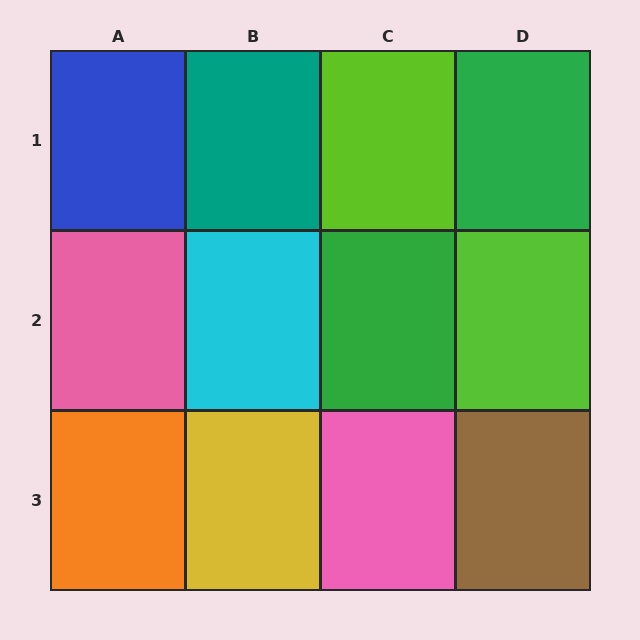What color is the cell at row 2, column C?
Green.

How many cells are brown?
1 cell is brown.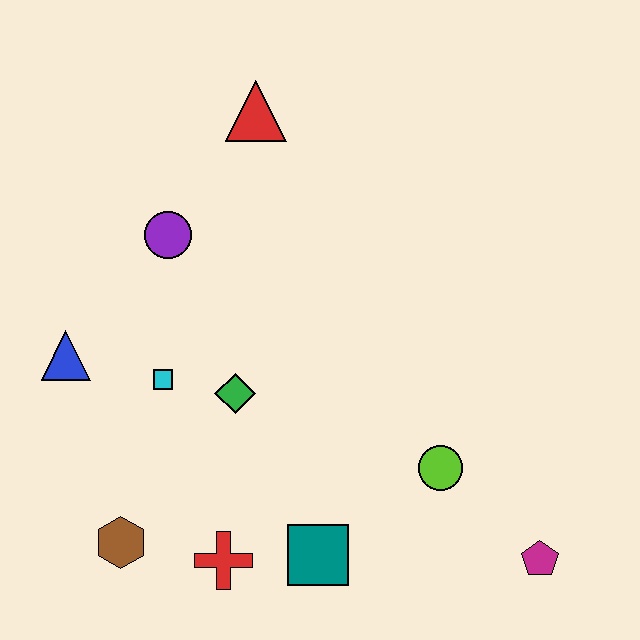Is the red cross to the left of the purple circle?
No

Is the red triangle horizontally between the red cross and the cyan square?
No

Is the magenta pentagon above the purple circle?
No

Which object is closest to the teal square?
The red cross is closest to the teal square.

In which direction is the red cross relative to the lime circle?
The red cross is to the left of the lime circle.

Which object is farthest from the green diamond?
The magenta pentagon is farthest from the green diamond.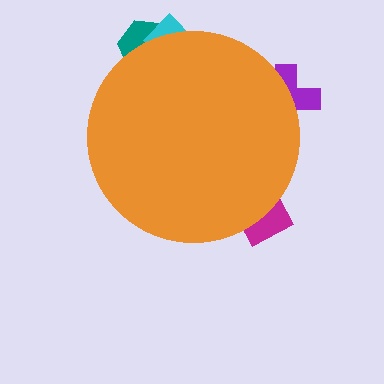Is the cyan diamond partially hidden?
Yes, the cyan diamond is partially hidden behind the orange circle.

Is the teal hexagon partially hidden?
Yes, the teal hexagon is partially hidden behind the orange circle.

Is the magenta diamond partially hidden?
Yes, the magenta diamond is partially hidden behind the orange circle.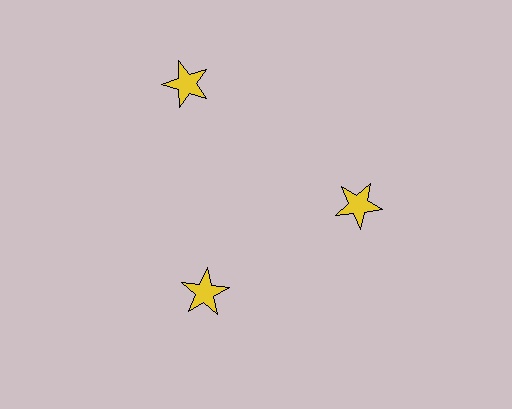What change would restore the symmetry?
The symmetry would be restored by moving it inward, back onto the ring so that all 3 stars sit at equal angles and equal distance from the center.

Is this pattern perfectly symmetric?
No. The 3 yellow stars are arranged in a ring, but one element near the 11 o'clock position is pushed outward from the center, breaking the 3-fold rotational symmetry.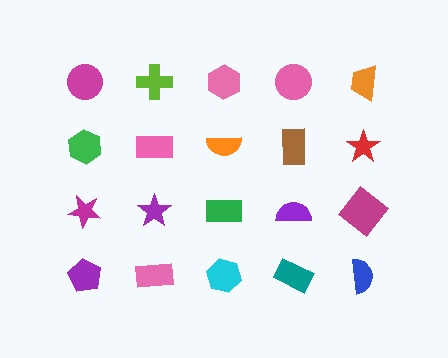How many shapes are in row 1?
5 shapes.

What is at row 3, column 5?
A magenta diamond.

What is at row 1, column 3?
A pink hexagon.